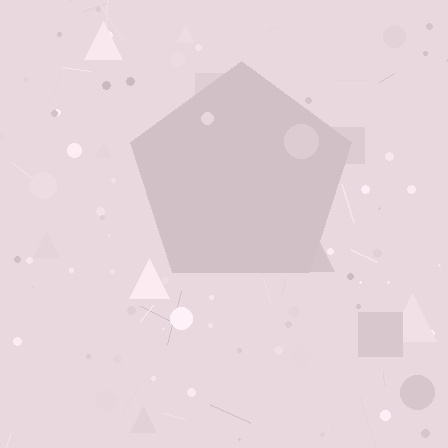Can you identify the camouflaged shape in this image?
The camouflaged shape is a pentagon.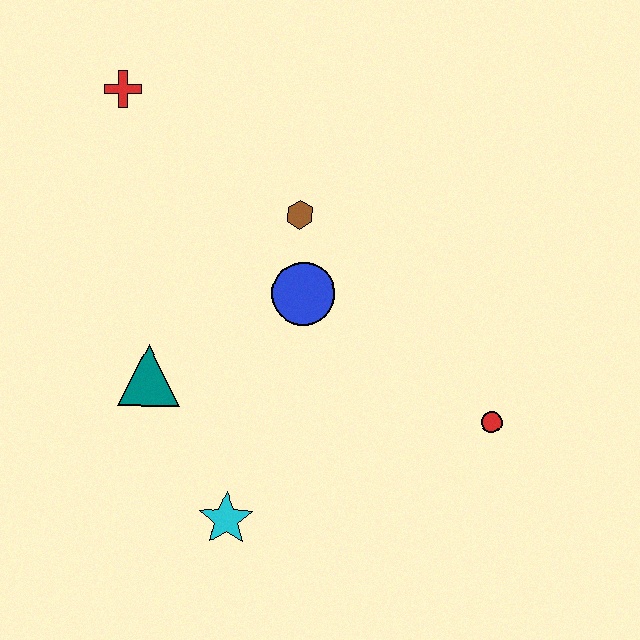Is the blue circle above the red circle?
Yes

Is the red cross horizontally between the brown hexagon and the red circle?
No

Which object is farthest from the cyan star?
The red cross is farthest from the cyan star.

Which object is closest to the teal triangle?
The cyan star is closest to the teal triangle.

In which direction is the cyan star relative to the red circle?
The cyan star is to the left of the red circle.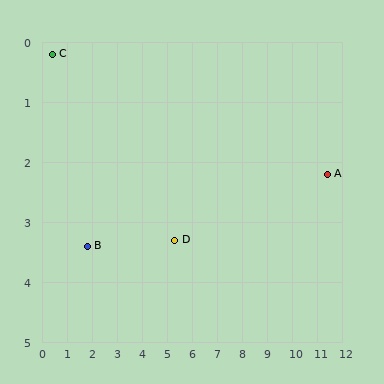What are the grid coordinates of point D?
Point D is at approximately (5.3, 3.3).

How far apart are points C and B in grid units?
Points C and B are about 3.5 grid units apart.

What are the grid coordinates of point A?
Point A is at approximately (11.4, 2.2).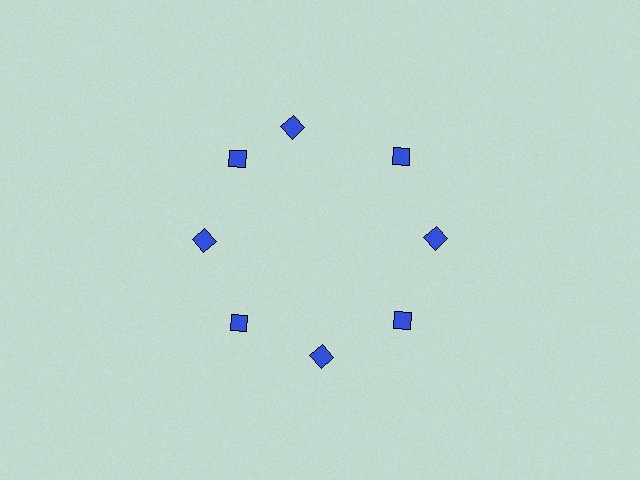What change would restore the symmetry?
The symmetry would be restored by rotating it back into even spacing with its neighbors so that all 8 diamonds sit at equal angles and equal distance from the center.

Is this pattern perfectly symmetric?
No. The 8 blue diamonds are arranged in a ring, but one element near the 12 o'clock position is rotated out of alignment along the ring, breaking the 8-fold rotational symmetry.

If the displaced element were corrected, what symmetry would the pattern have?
It would have 8-fold rotational symmetry — the pattern would map onto itself every 45 degrees.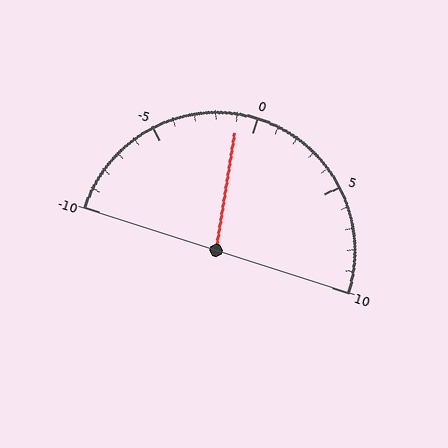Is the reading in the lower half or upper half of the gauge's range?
The reading is in the lower half of the range (-10 to 10).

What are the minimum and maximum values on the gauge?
The gauge ranges from -10 to 10.